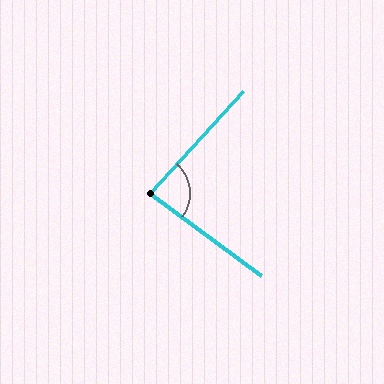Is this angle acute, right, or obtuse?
It is acute.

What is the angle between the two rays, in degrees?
Approximately 85 degrees.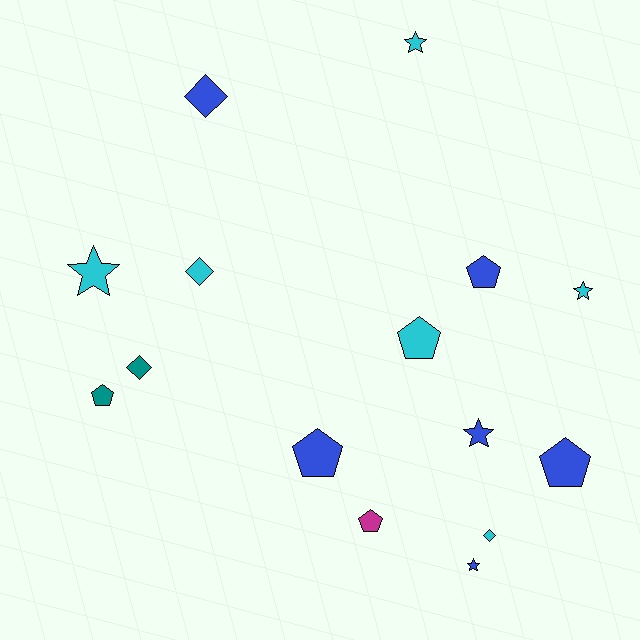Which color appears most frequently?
Cyan, with 6 objects.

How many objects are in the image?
There are 15 objects.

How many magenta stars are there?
There are no magenta stars.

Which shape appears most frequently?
Pentagon, with 6 objects.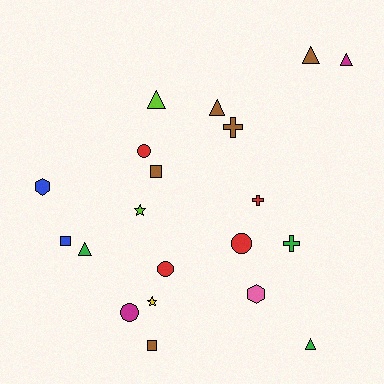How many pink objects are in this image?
There is 1 pink object.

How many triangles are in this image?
There are 6 triangles.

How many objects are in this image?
There are 20 objects.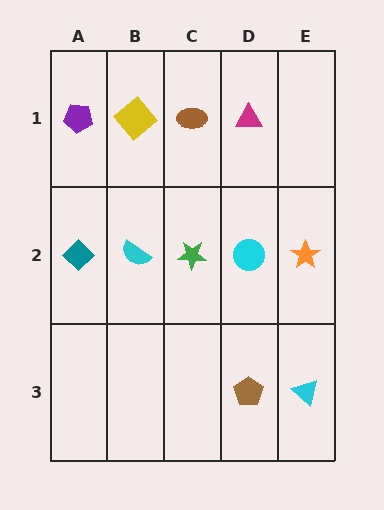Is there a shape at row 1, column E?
No, that cell is empty.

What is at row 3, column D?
A brown pentagon.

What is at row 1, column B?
A yellow diamond.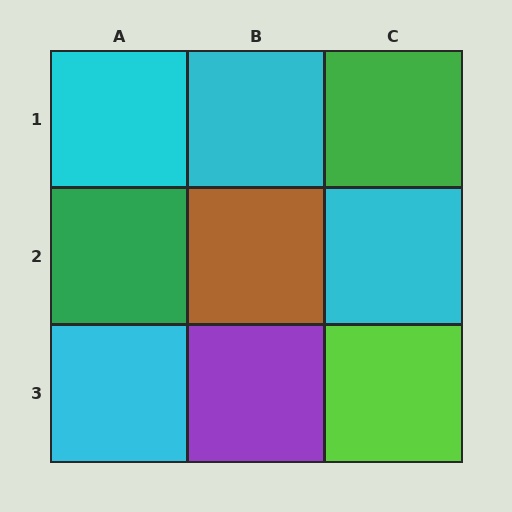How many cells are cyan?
4 cells are cyan.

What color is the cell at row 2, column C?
Cyan.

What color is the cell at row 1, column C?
Green.